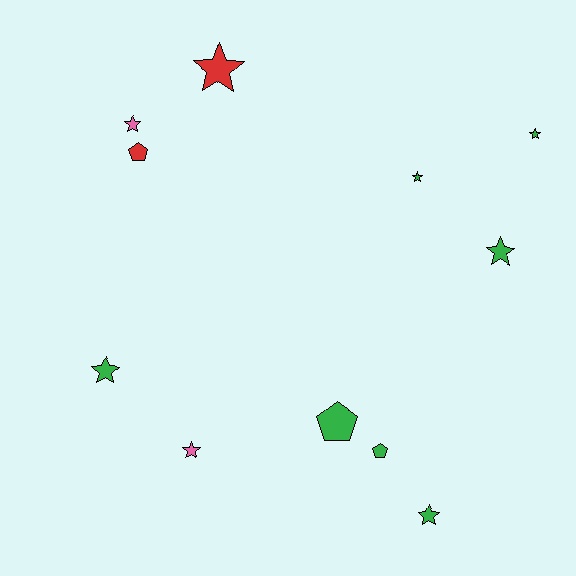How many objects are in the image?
There are 11 objects.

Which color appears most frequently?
Green, with 7 objects.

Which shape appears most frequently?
Star, with 8 objects.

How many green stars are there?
There are 5 green stars.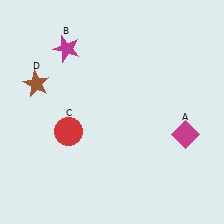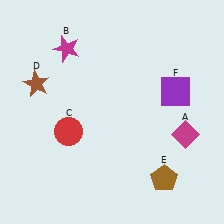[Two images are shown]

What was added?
A brown pentagon (E), a purple square (F) were added in Image 2.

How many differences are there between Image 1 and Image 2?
There are 2 differences between the two images.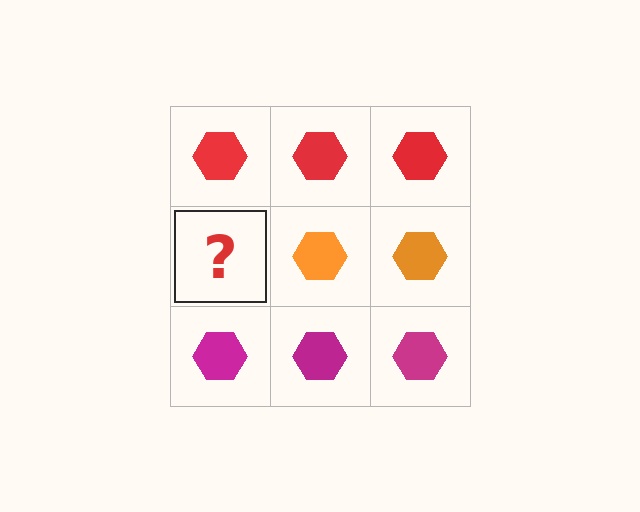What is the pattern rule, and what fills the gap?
The rule is that each row has a consistent color. The gap should be filled with an orange hexagon.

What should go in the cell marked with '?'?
The missing cell should contain an orange hexagon.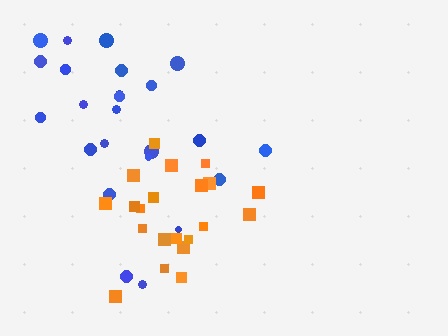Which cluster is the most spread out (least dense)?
Blue.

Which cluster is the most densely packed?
Orange.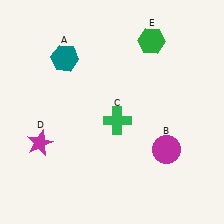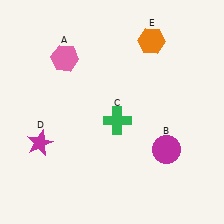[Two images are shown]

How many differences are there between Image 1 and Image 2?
There are 2 differences between the two images.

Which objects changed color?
A changed from teal to pink. E changed from green to orange.